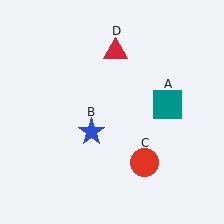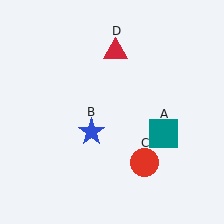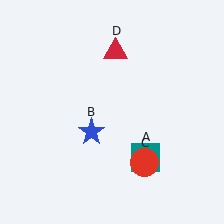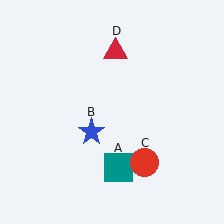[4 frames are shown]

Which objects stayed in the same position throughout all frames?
Blue star (object B) and red circle (object C) and red triangle (object D) remained stationary.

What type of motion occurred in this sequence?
The teal square (object A) rotated clockwise around the center of the scene.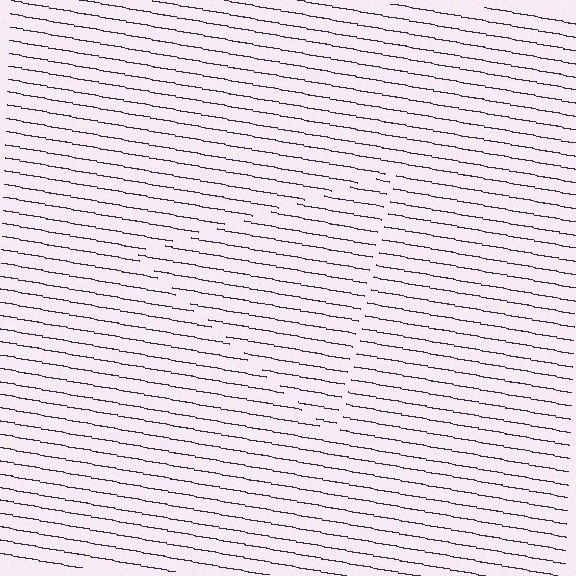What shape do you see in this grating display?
An illusory triangle. The interior of the shape contains the same grating, shifted by half a period — the contour is defined by the phase discontinuity where line-ends from the inner and outer gratings abut.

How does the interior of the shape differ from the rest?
The interior of the shape contains the same grating, shifted by half a period — the contour is defined by the phase discontinuity where line-ends from the inner and outer gratings abut.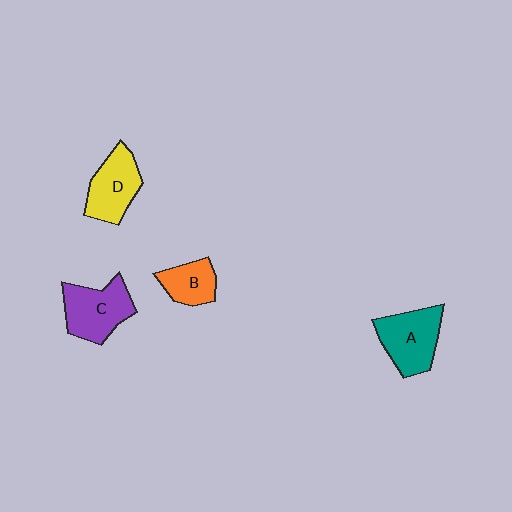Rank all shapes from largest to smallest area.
From largest to smallest: A (teal), C (purple), D (yellow), B (orange).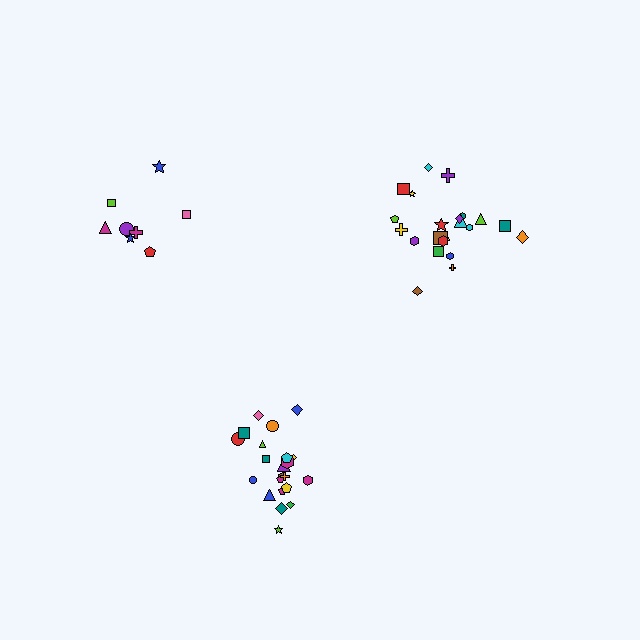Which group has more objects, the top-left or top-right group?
The top-right group.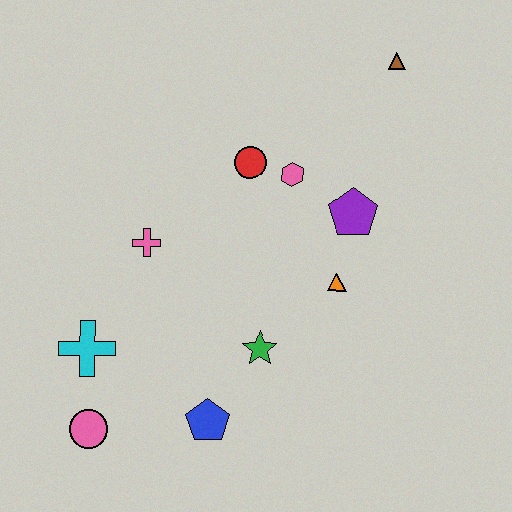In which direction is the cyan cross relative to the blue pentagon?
The cyan cross is to the left of the blue pentagon.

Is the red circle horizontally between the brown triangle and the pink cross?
Yes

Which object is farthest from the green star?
The brown triangle is farthest from the green star.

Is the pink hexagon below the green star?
No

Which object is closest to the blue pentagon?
The green star is closest to the blue pentagon.